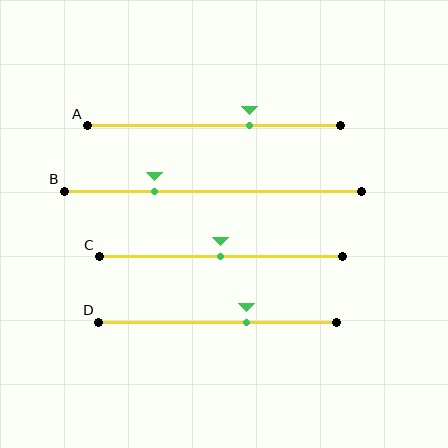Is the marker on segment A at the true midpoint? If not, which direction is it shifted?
No, the marker on segment A is shifted to the right by about 14% of the segment length.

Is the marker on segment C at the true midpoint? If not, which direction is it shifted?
Yes, the marker on segment C is at the true midpoint.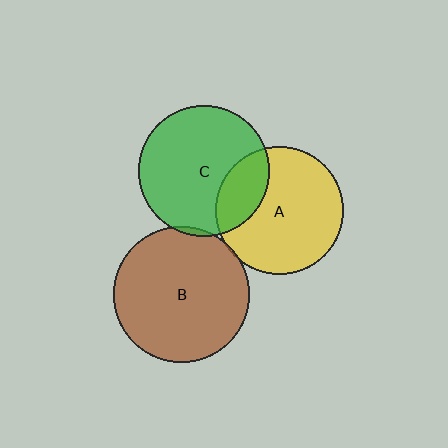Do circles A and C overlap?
Yes.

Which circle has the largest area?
Circle B (brown).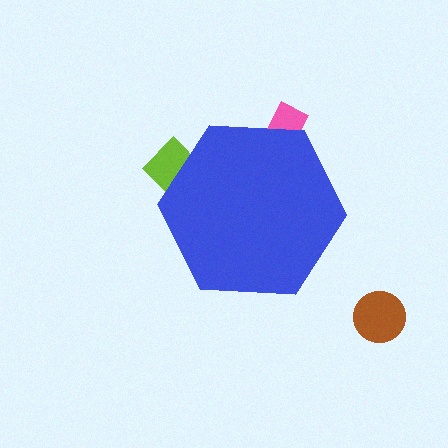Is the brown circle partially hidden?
No, the brown circle is fully visible.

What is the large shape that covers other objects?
A blue hexagon.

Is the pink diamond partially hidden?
Yes, the pink diamond is partially hidden behind the blue hexagon.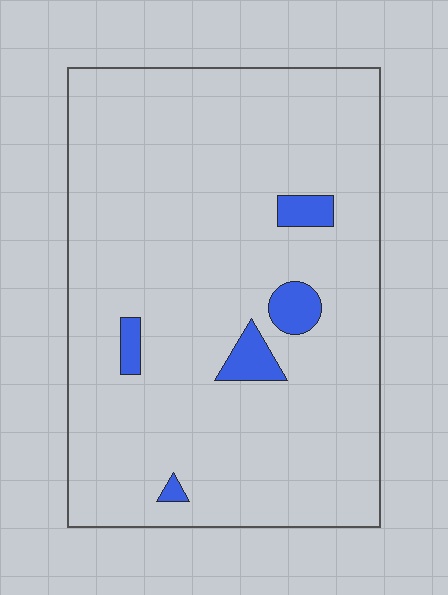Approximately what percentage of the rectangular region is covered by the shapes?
Approximately 5%.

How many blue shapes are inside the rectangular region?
5.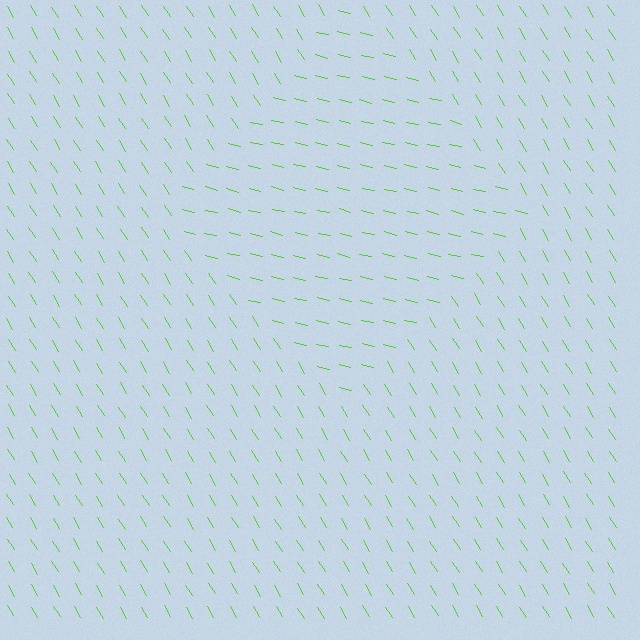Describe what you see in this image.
The image is filled with small lime line segments. A diamond region in the image has lines oriented differently from the surrounding lines, creating a visible texture boundary.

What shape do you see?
I see a diamond.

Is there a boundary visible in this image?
Yes, there is a texture boundary formed by a change in line orientation.